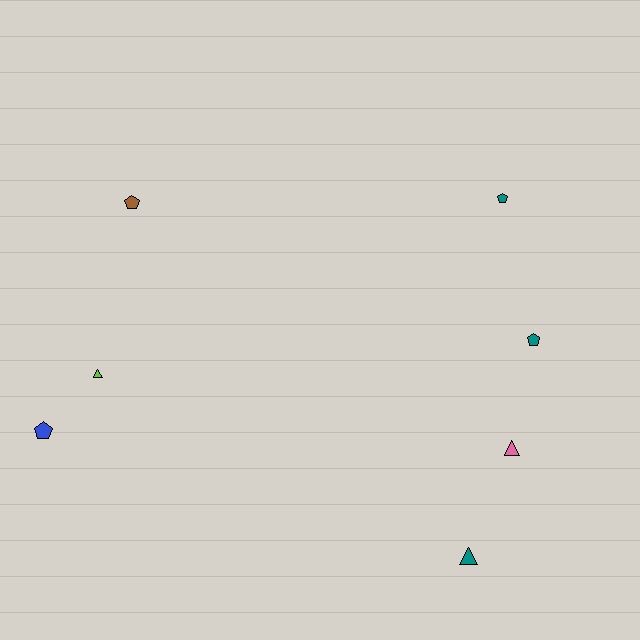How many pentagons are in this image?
There are 4 pentagons.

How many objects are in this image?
There are 7 objects.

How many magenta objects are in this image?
There are no magenta objects.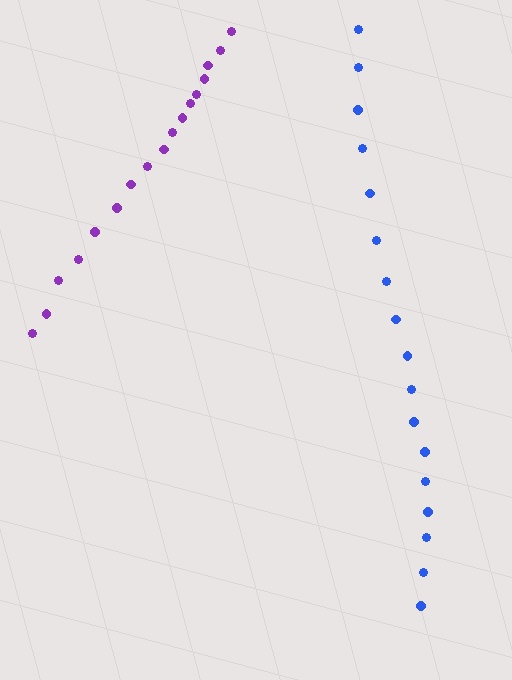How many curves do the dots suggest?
There are 2 distinct paths.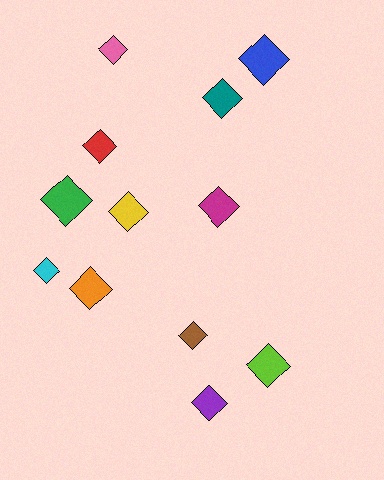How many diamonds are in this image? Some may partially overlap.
There are 12 diamonds.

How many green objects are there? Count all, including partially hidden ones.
There is 1 green object.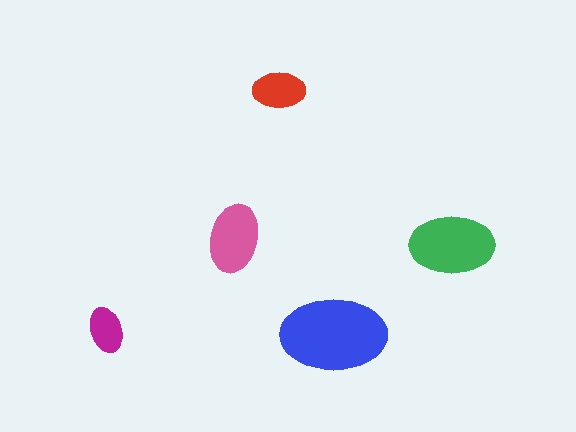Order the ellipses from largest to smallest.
the blue one, the green one, the pink one, the red one, the magenta one.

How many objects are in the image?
There are 5 objects in the image.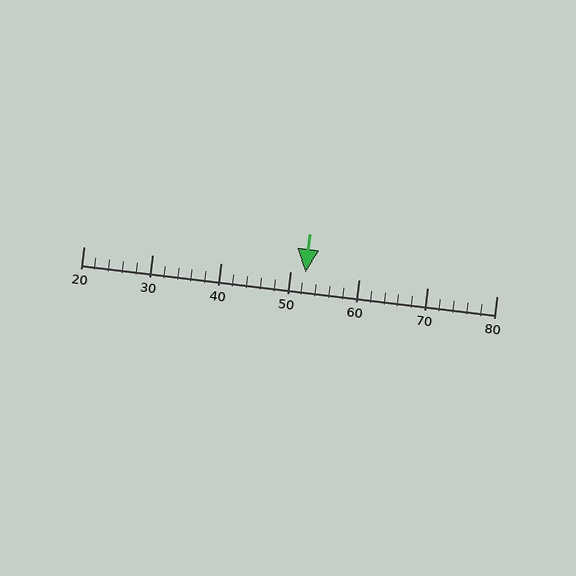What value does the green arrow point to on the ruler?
The green arrow points to approximately 52.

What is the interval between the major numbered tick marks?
The major tick marks are spaced 10 units apart.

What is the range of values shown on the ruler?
The ruler shows values from 20 to 80.